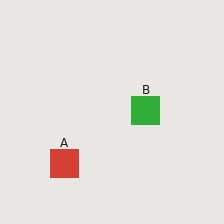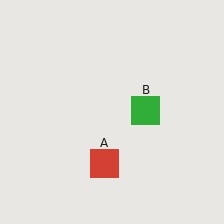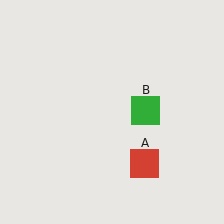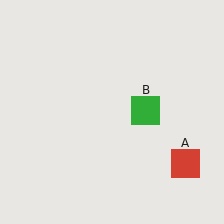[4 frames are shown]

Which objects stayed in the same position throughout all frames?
Green square (object B) remained stationary.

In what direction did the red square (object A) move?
The red square (object A) moved right.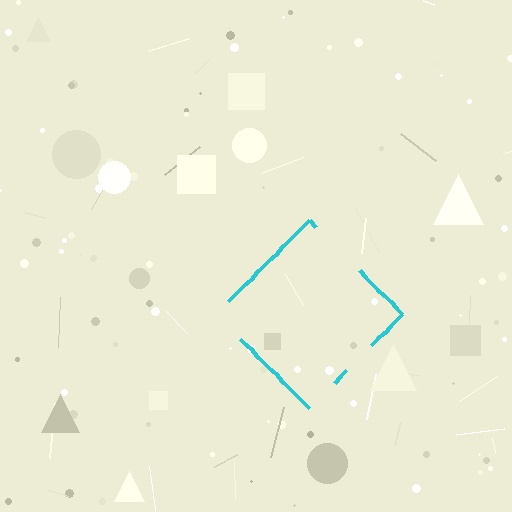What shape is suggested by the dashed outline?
The dashed outline suggests a diamond.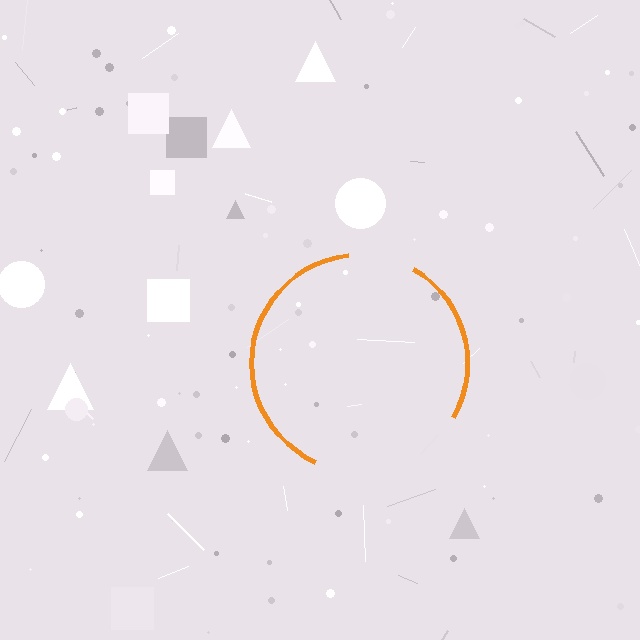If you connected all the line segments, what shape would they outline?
They would outline a circle.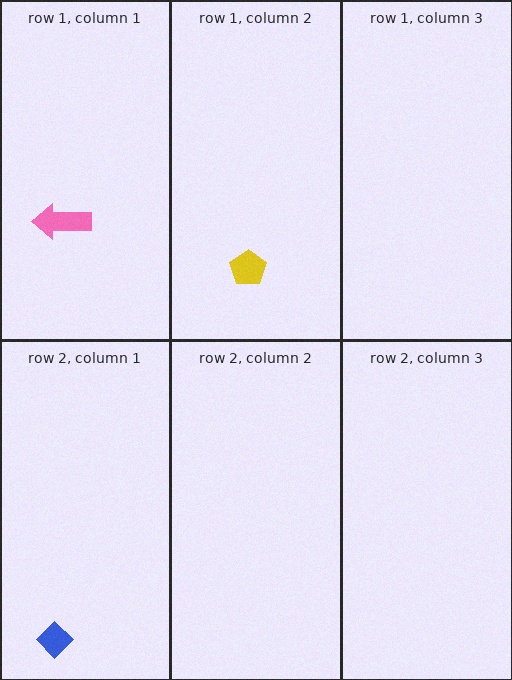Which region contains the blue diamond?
The row 2, column 1 region.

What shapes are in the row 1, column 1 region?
The pink arrow.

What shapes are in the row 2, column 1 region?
The blue diamond.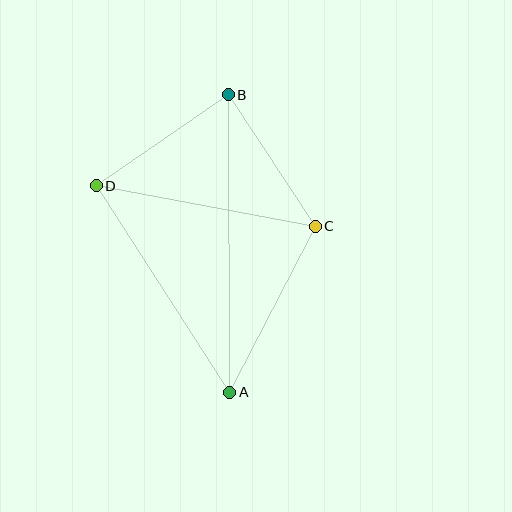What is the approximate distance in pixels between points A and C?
The distance between A and C is approximately 187 pixels.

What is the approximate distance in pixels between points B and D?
The distance between B and D is approximately 161 pixels.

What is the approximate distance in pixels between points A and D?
The distance between A and D is approximately 246 pixels.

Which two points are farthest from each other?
Points A and B are farthest from each other.